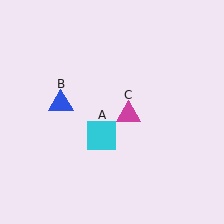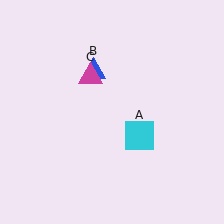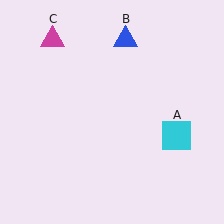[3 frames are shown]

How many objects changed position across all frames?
3 objects changed position: cyan square (object A), blue triangle (object B), magenta triangle (object C).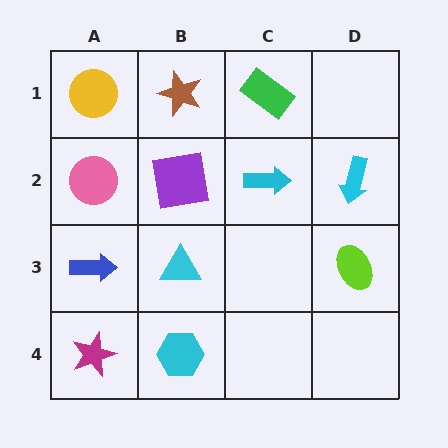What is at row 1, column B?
A brown star.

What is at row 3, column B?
A cyan triangle.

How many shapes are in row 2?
4 shapes.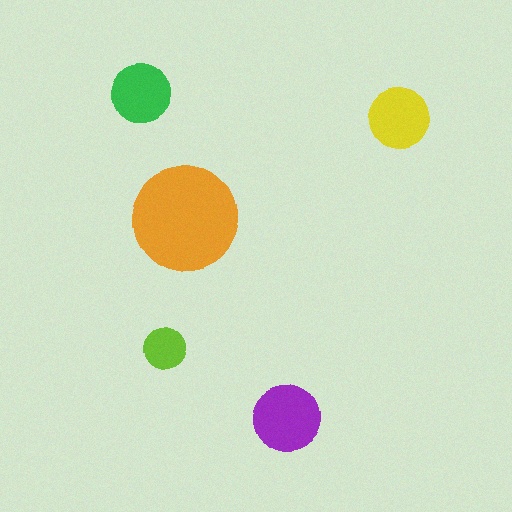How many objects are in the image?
There are 5 objects in the image.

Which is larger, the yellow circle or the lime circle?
The yellow one.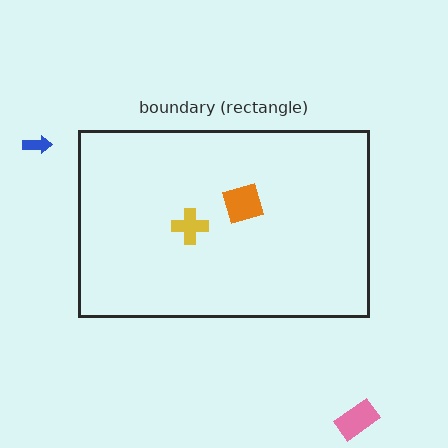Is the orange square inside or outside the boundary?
Inside.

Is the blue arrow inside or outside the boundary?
Outside.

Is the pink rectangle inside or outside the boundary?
Outside.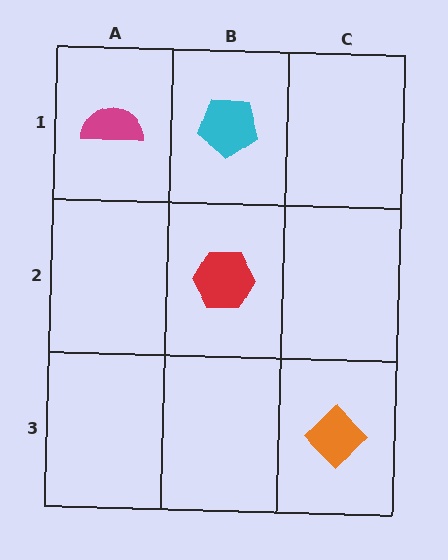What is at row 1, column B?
A cyan pentagon.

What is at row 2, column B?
A red hexagon.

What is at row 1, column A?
A magenta semicircle.